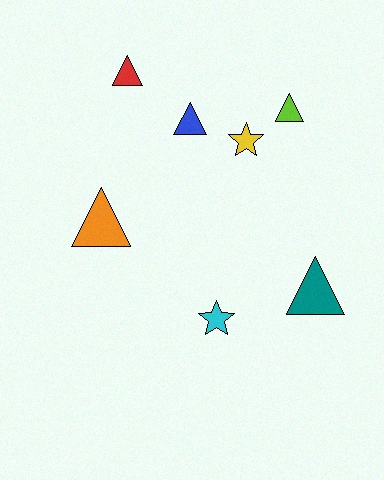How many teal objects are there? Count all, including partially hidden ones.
There is 1 teal object.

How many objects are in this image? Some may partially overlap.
There are 7 objects.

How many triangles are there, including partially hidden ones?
There are 5 triangles.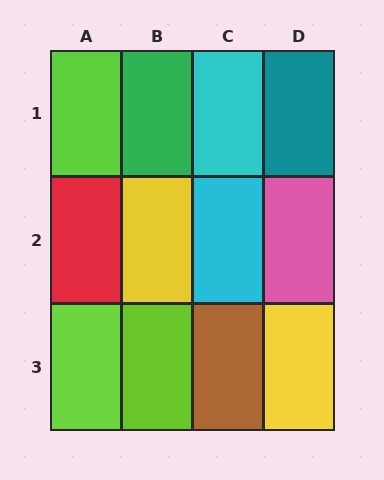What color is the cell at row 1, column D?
Teal.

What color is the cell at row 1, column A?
Lime.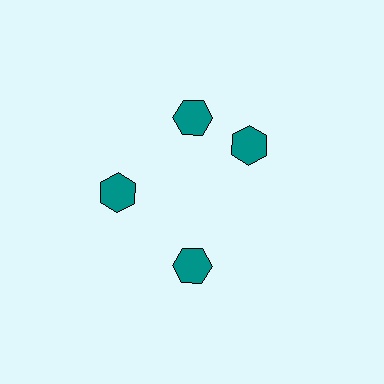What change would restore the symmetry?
The symmetry would be restored by rotating it back into even spacing with its neighbors so that all 4 hexagons sit at equal angles and equal distance from the center.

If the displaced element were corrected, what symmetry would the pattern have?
It would have 4-fold rotational symmetry — the pattern would map onto itself every 90 degrees.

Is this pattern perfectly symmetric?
No. The 4 teal hexagons are arranged in a ring, but one element near the 3 o'clock position is rotated out of alignment along the ring, breaking the 4-fold rotational symmetry.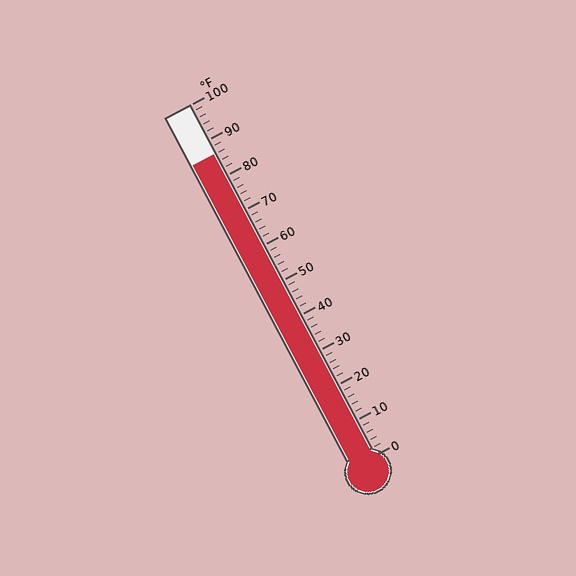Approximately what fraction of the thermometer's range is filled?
The thermometer is filled to approximately 85% of its range.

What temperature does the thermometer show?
The thermometer shows approximately 86°F.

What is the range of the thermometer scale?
The thermometer scale ranges from 0°F to 100°F.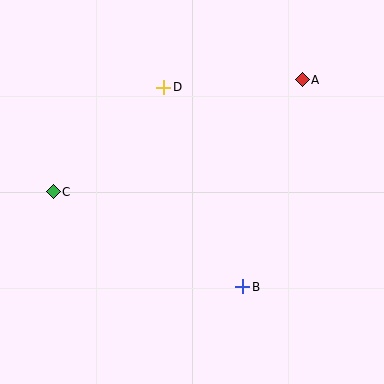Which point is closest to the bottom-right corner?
Point B is closest to the bottom-right corner.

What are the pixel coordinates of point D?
Point D is at (164, 87).